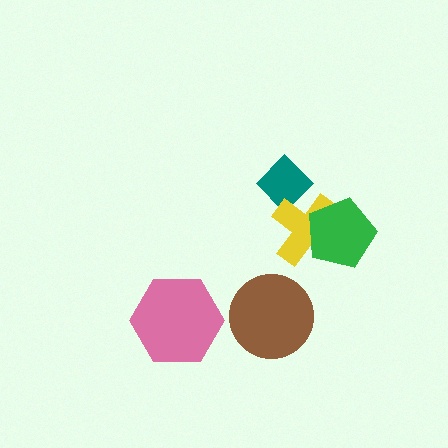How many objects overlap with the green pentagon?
1 object overlaps with the green pentagon.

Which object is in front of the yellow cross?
The green pentagon is in front of the yellow cross.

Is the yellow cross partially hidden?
Yes, it is partially covered by another shape.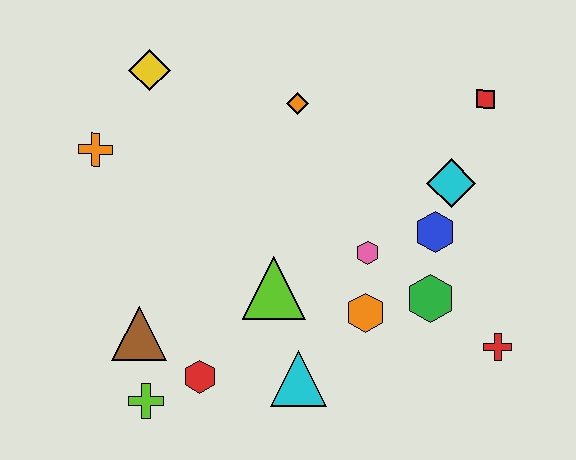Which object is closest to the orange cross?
The yellow diamond is closest to the orange cross.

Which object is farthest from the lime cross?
The red square is farthest from the lime cross.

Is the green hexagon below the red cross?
No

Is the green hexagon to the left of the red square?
Yes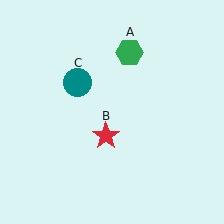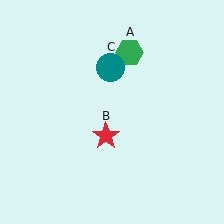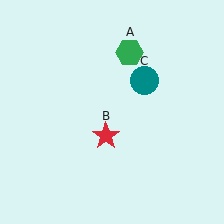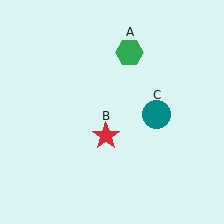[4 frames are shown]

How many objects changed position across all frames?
1 object changed position: teal circle (object C).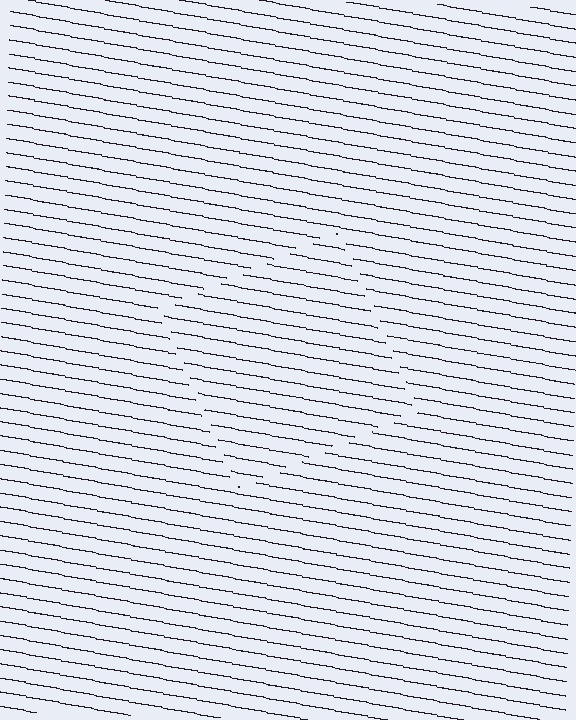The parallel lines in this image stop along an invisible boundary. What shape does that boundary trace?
An illusory square. The interior of the shape contains the same grating, shifted by half a period — the contour is defined by the phase discontinuity where line-ends from the inner and outer gratings abut.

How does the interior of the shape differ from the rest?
The interior of the shape contains the same grating, shifted by half a period — the contour is defined by the phase discontinuity where line-ends from the inner and outer gratings abut.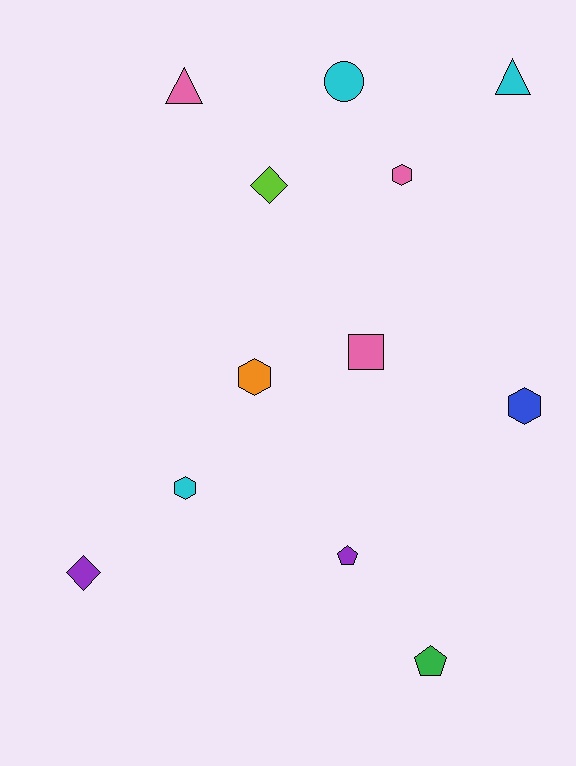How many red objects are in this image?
There are no red objects.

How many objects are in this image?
There are 12 objects.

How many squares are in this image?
There is 1 square.